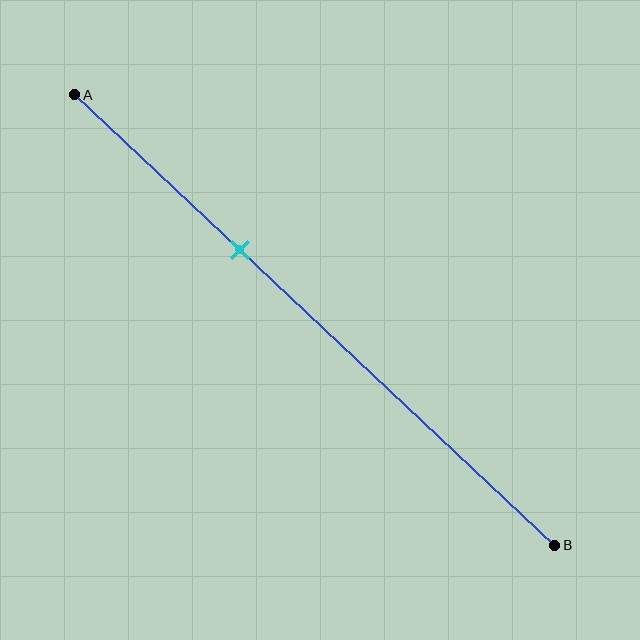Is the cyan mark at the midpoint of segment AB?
No, the mark is at about 35% from A, not at the 50% midpoint.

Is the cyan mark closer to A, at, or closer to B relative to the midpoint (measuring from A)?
The cyan mark is closer to point A than the midpoint of segment AB.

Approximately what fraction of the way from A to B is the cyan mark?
The cyan mark is approximately 35% of the way from A to B.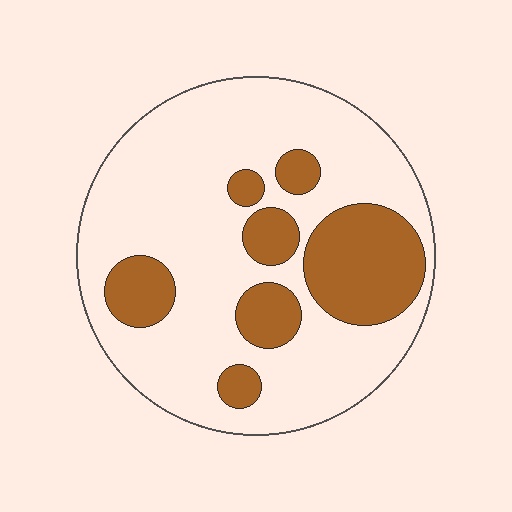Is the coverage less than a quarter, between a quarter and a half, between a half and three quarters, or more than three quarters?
Between a quarter and a half.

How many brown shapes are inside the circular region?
7.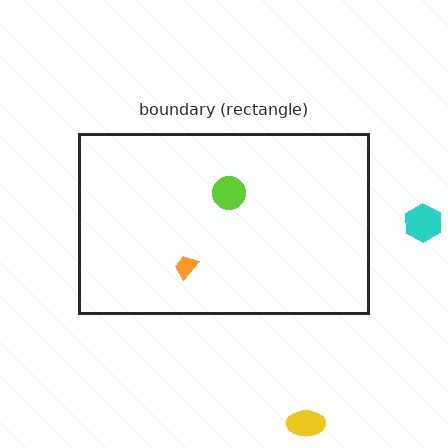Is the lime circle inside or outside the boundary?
Inside.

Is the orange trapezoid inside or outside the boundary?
Inside.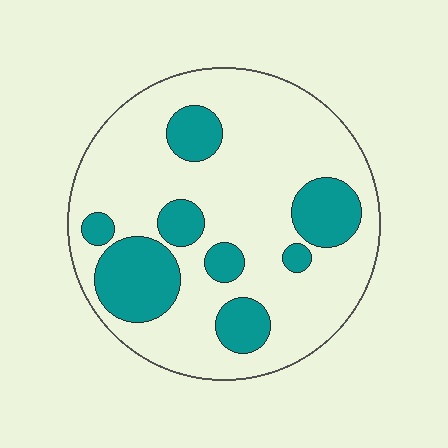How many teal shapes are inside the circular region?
8.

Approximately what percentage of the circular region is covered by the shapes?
Approximately 25%.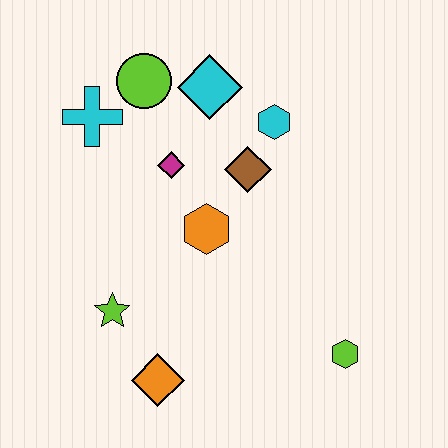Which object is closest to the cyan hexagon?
The brown diamond is closest to the cyan hexagon.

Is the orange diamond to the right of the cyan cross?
Yes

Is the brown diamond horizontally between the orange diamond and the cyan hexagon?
Yes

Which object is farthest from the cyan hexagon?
The orange diamond is farthest from the cyan hexagon.